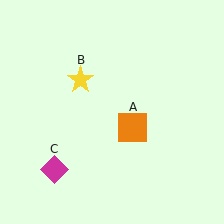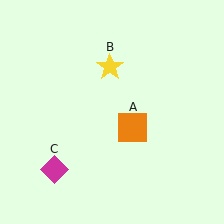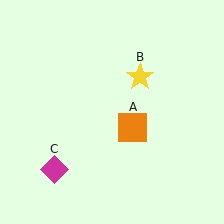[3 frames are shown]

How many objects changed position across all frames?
1 object changed position: yellow star (object B).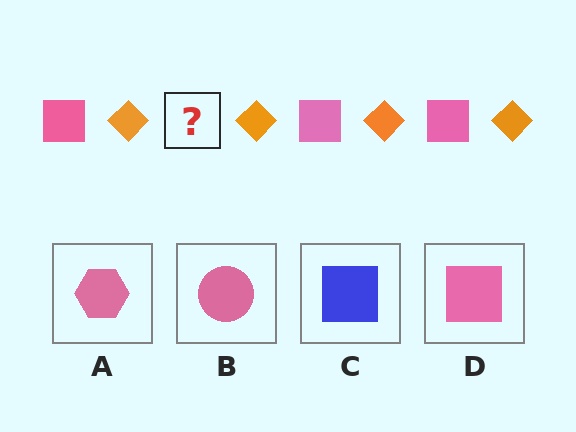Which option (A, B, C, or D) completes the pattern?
D.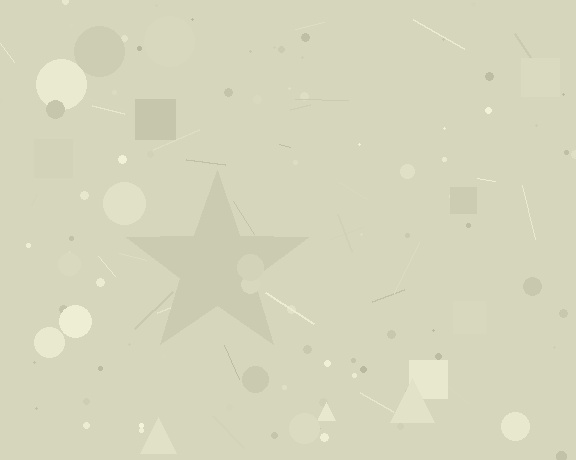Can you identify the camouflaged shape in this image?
The camouflaged shape is a star.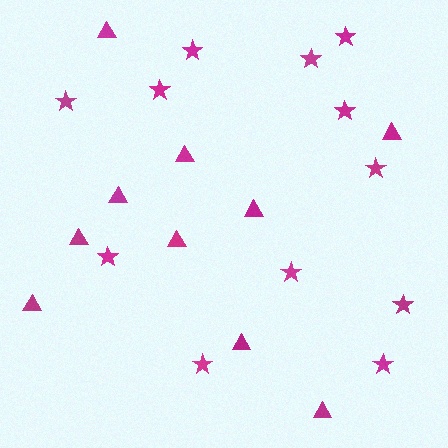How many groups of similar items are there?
There are 2 groups: one group of stars (12) and one group of triangles (10).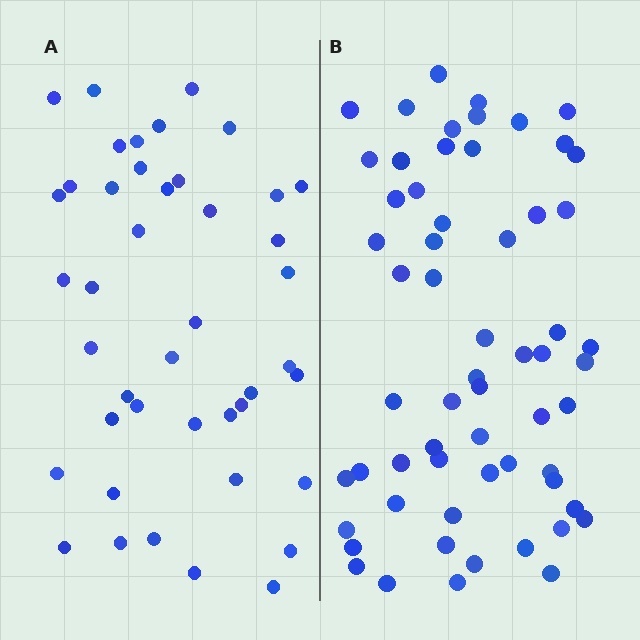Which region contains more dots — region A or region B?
Region B (the right region) has more dots.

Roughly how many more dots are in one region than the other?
Region B has approximately 15 more dots than region A.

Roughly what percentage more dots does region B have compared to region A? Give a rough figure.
About 40% more.